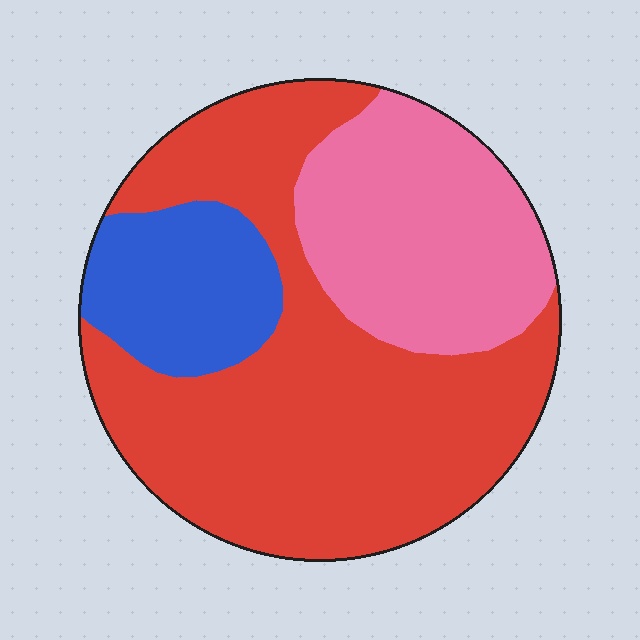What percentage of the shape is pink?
Pink takes up between a quarter and a half of the shape.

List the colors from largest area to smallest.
From largest to smallest: red, pink, blue.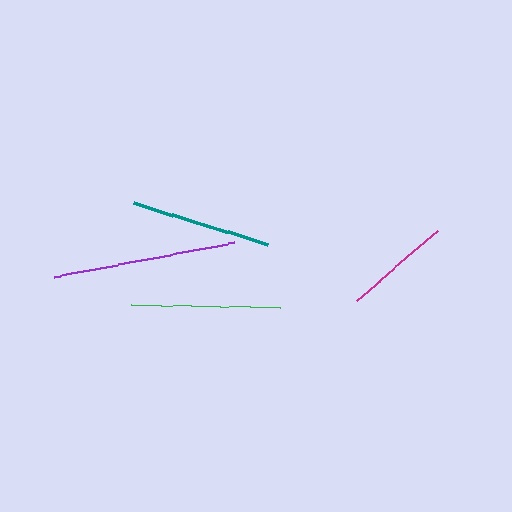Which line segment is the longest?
The purple line is the longest at approximately 183 pixels.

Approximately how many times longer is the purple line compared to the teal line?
The purple line is approximately 1.3 times the length of the teal line.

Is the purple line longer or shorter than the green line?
The purple line is longer than the green line.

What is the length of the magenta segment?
The magenta segment is approximately 108 pixels long.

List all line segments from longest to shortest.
From longest to shortest: purple, green, teal, magenta.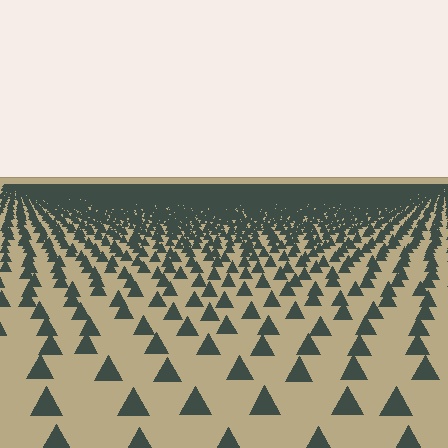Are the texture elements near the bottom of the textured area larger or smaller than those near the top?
Larger. Near the bottom, elements are closer to the viewer and appear at a bigger on-screen size.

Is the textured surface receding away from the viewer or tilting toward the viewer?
The surface is receding away from the viewer. Texture elements get smaller and denser toward the top.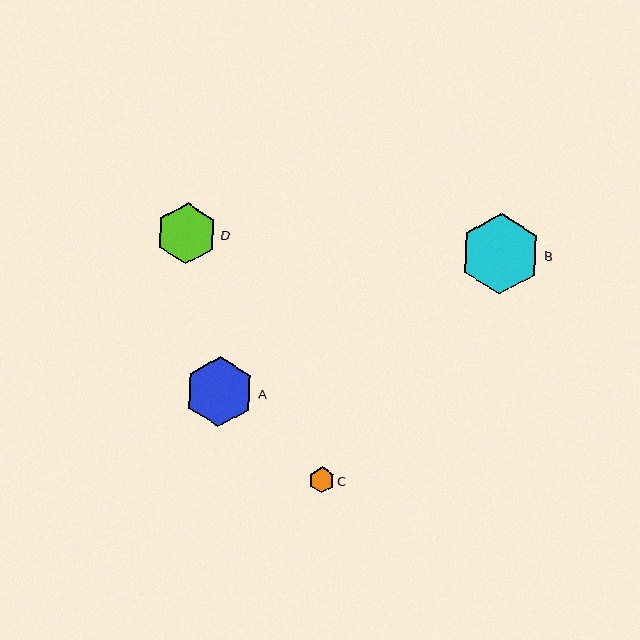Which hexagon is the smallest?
Hexagon C is the smallest with a size of approximately 26 pixels.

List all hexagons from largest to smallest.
From largest to smallest: B, A, D, C.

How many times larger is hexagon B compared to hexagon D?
Hexagon B is approximately 1.3 times the size of hexagon D.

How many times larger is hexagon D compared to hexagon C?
Hexagon D is approximately 2.4 times the size of hexagon C.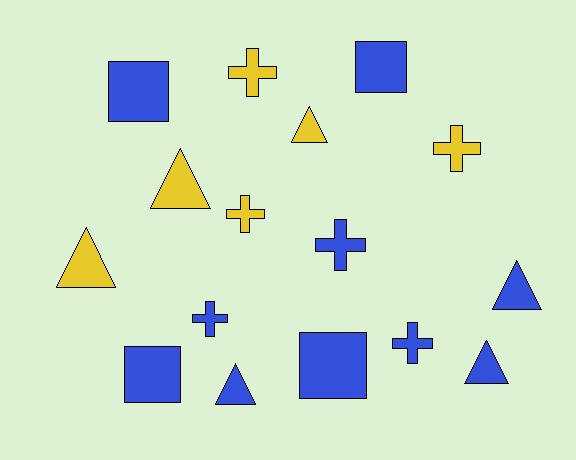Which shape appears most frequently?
Cross, with 6 objects.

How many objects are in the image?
There are 16 objects.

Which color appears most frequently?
Blue, with 10 objects.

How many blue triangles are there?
There are 3 blue triangles.